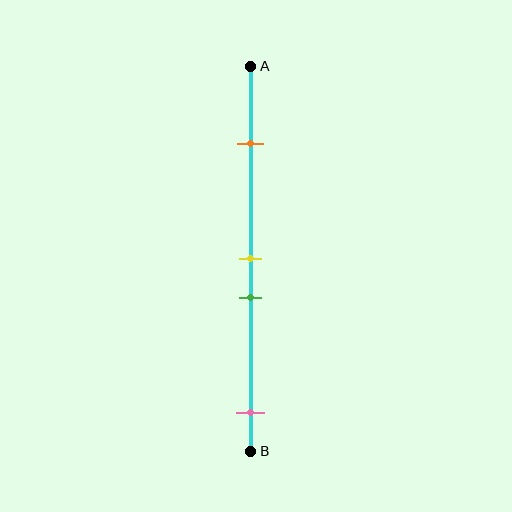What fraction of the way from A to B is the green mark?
The green mark is approximately 60% (0.6) of the way from A to B.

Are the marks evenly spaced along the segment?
No, the marks are not evenly spaced.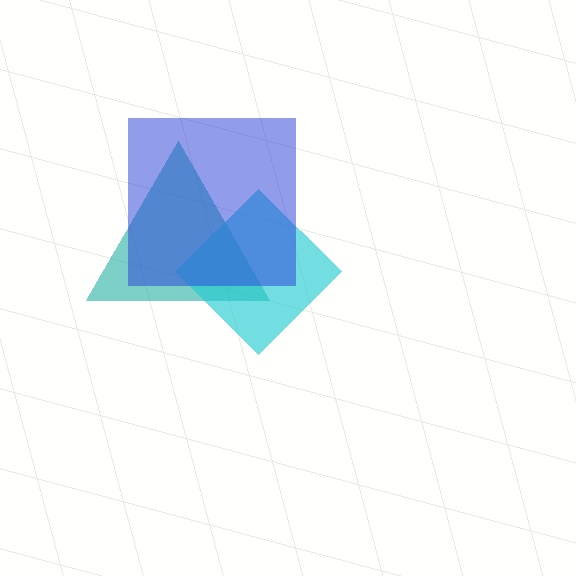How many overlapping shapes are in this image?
There are 3 overlapping shapes in the image.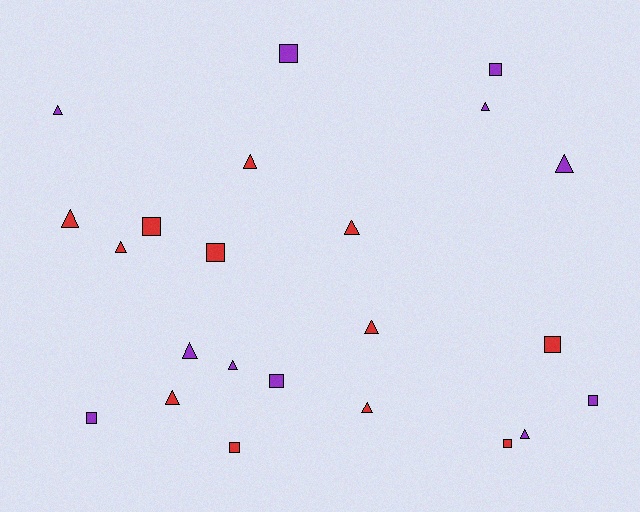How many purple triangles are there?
There are 6 purple triangles.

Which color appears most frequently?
Red, with 12 objects.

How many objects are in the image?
There are 23 objects.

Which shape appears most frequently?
Triangle, with 13 objects.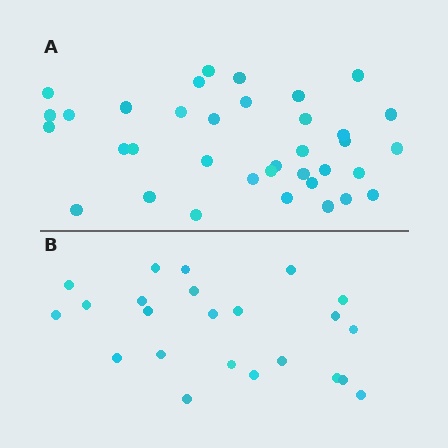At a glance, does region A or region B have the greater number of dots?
Region A (the top region) has more dots.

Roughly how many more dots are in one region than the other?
Region A has approximately 15 more dots than region B.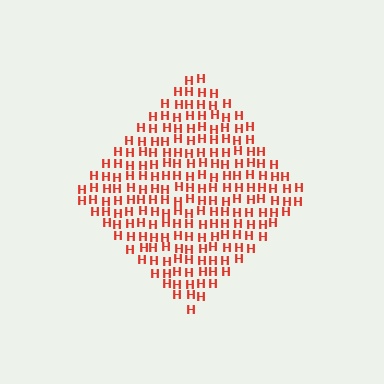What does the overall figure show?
The overall figure shows a diamond.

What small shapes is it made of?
It is made of small letter H's.